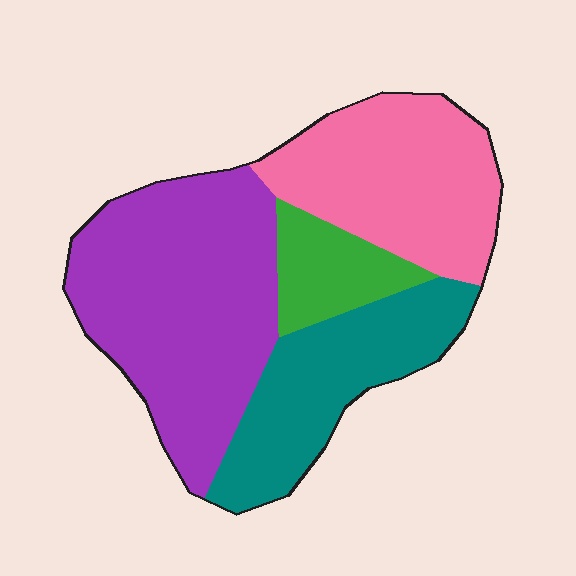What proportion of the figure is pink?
Pink covers 27% of the figure.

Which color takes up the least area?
Green, at roughly 10%.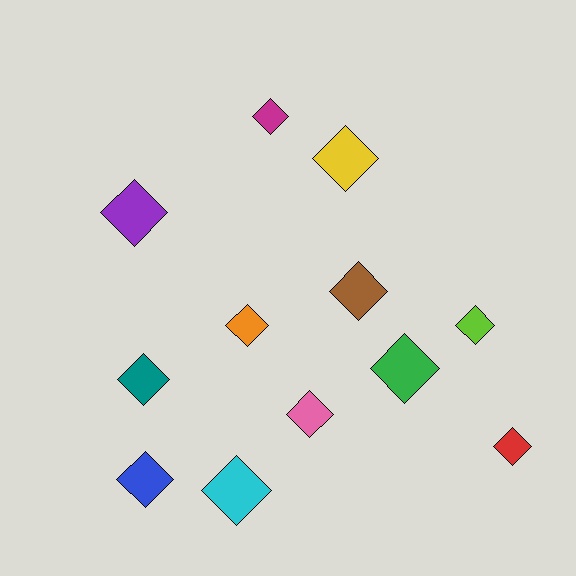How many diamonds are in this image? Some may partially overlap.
There are 12 diamonds.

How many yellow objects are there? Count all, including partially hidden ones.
There is 1 yellow object.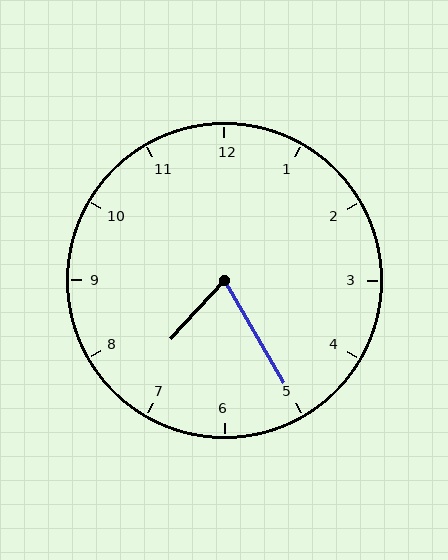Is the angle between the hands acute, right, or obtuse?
It is acute.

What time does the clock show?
7:25.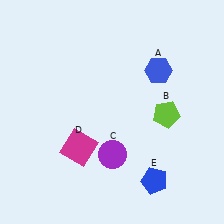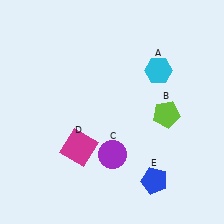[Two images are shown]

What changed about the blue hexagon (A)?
In Image 1, A is blue. In Image 2, it changed to cyan.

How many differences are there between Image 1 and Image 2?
There is 1 difference between the two images.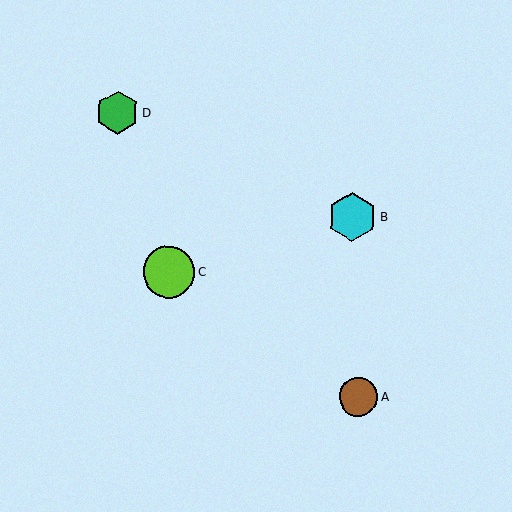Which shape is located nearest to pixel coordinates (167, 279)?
The lime circle (labeled C) at (169, 272) is nearest to that location.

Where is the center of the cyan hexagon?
The center of the cyan hexagon is at (352, 217).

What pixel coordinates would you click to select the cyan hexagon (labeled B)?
Click at (352, 217) to select the cyan hexagon B.